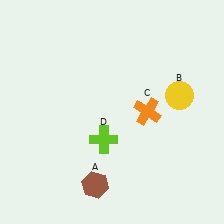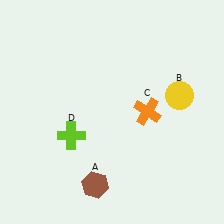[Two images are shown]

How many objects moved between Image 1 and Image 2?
1 object moved between the two images.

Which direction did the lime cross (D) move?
The lime cross (D) moved left.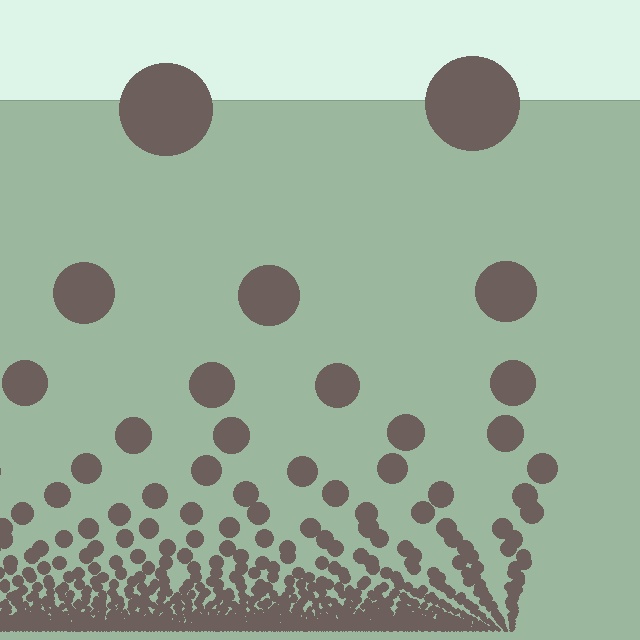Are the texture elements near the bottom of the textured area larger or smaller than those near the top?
Smaller. The gradient is inverted — elements near the bottom are smaller and denser.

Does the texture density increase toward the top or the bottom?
Density increases toward the bottom.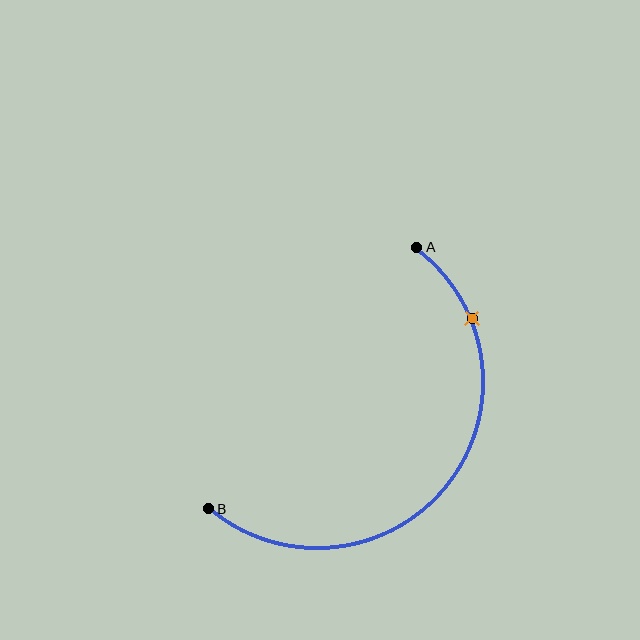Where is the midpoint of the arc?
The arc midpoint is the point on the curve farthest from the straight line joining A and B. It sits below and to the right of that line.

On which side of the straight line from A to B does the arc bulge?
The arc bulges below and to the right of the straight line connecting A and B.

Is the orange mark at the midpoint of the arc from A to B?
No. The orange mark lies on the arc but is closer to endpoint A. The arc midpoint would be at the point on the curve equidistant along the arc from both A and B.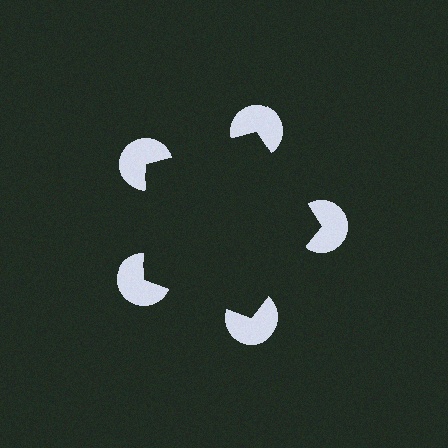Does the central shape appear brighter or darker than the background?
It typically appears slightly darker than the background, even though no actual brightness change is drawn.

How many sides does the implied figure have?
5 sides.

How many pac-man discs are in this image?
There are 5 — one at each vertex of the illusory pentagon.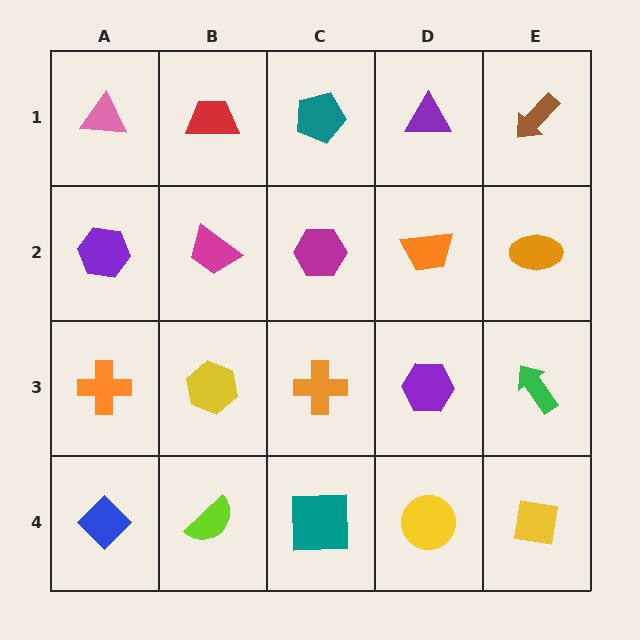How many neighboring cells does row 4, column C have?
3.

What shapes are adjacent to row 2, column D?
A purple triangle (row 1, column D), a purple hexagon (row 3, column D), a magenta hexagon (row 2, column C), an orange ellipse (row 2, column E).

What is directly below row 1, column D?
An orange trapezoid.